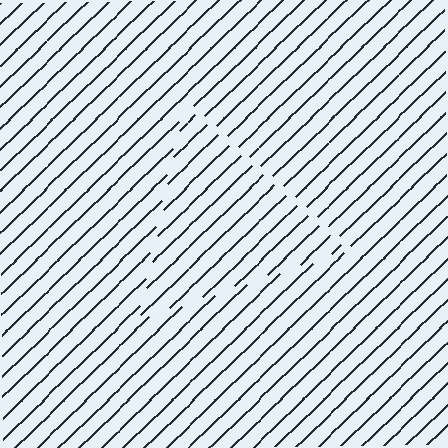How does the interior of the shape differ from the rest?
The interior of the shape contains the same grating, shifted by half a period — the contour is defined by the phase discontinuity where line-ends from the inner and outer gratings abut.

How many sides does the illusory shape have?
3 sides — the line-ends trace a triangle.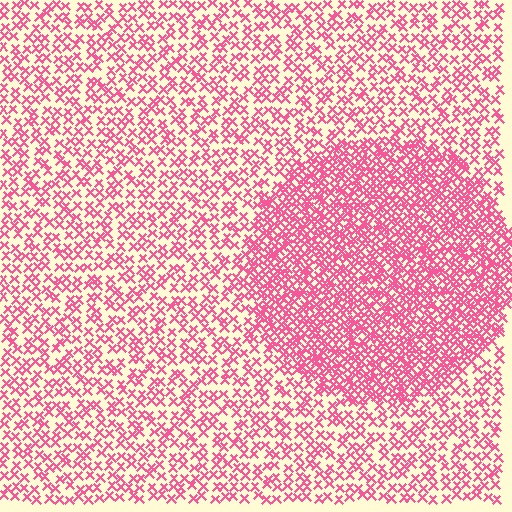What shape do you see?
I see a circle.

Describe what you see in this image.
The image contains small pink elements arranged at two different densities. A circle-shaped region is visible where the elements are more densely packed than the surrounding area.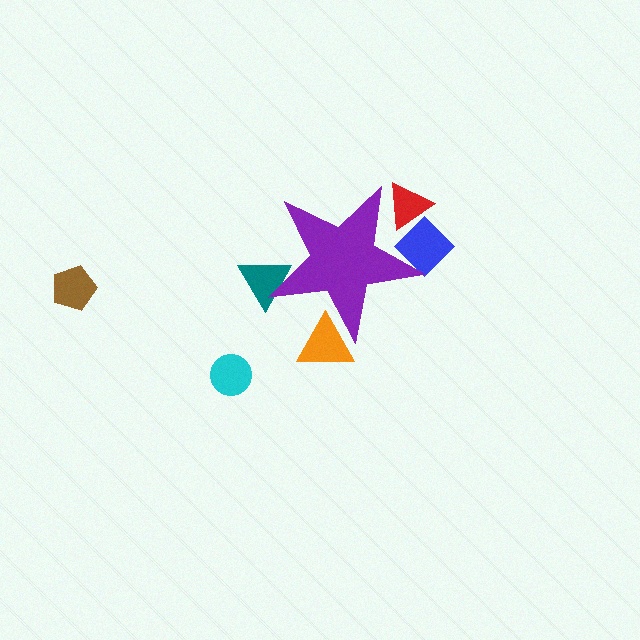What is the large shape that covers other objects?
A purple star.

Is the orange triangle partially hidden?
Yes, the orange triangle is partially hidden behind the purple star.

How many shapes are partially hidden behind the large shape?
4 shapes are partially hidden.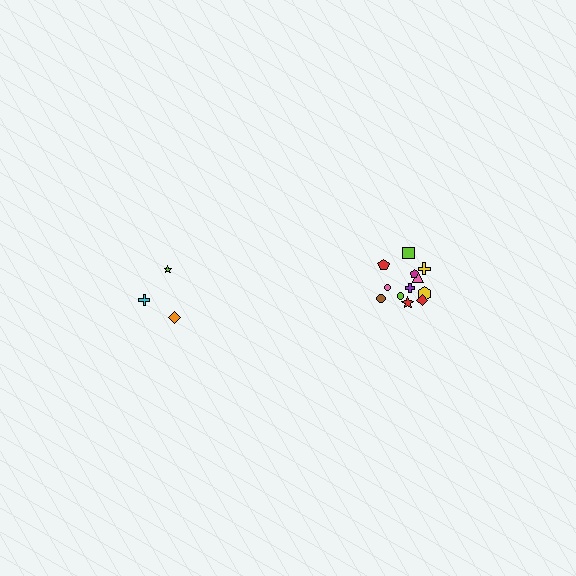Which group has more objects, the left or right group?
The right group.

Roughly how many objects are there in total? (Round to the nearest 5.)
Roughly 15 objects in total.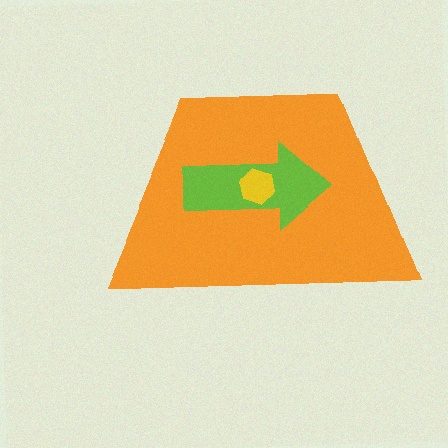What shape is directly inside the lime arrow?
The yellow hexagon.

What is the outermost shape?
The orange trapezoid.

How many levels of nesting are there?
3.